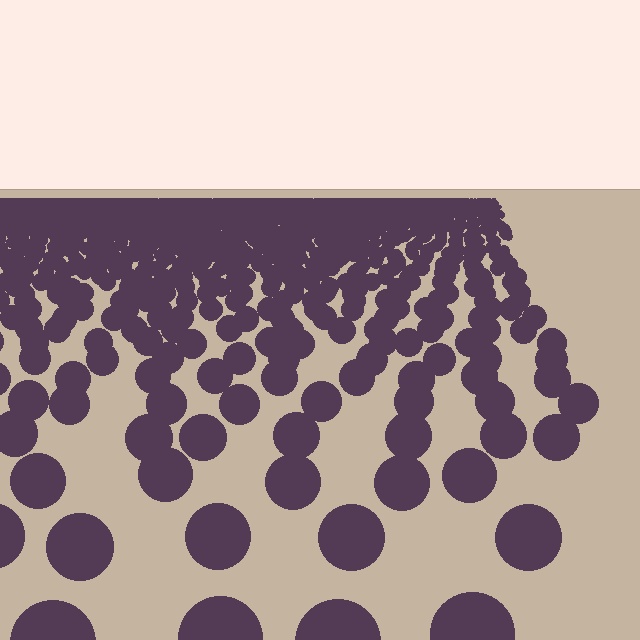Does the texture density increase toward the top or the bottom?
Density increases toward the top.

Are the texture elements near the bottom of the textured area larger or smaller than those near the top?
Larger. Near the bottom, elements are closer to the viewer and appear at a bigger on-screen size.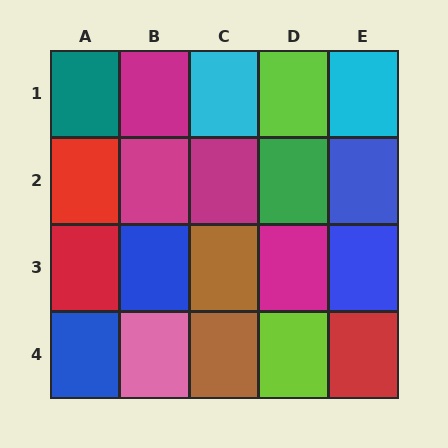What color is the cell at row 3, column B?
Blue.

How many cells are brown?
2 cells are brown.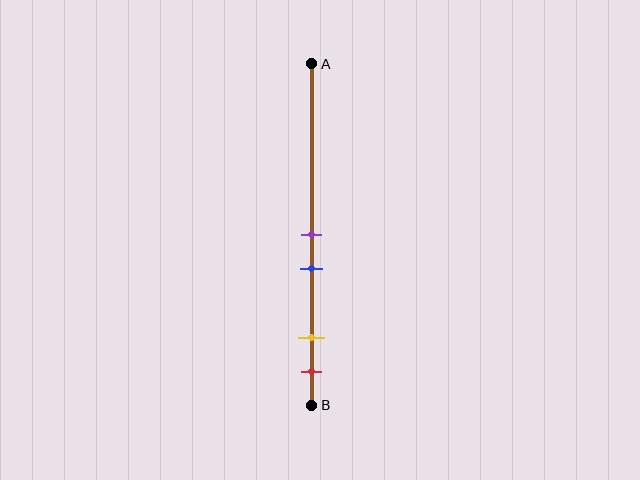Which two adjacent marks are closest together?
The purple and blue marks are the closest adjacent pair.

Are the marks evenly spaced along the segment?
No, the marks are not evenly spaced.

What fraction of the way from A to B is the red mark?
The red mark is approximately 90% (0.9) of the way from A to B.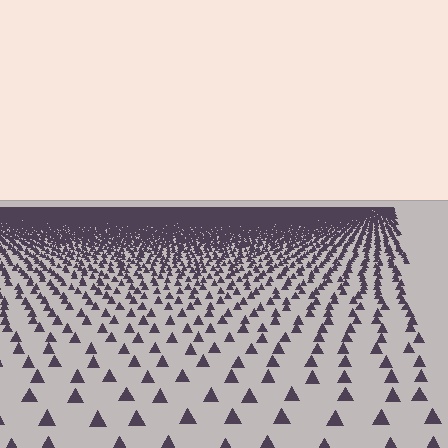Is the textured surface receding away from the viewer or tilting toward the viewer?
The surface is receding away from the viewer. Texture elements get smaller and denser toward the top.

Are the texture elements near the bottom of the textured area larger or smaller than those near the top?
Larger. Near the bottom, elements are closer to the viewer and appear at a bigger on-screen size.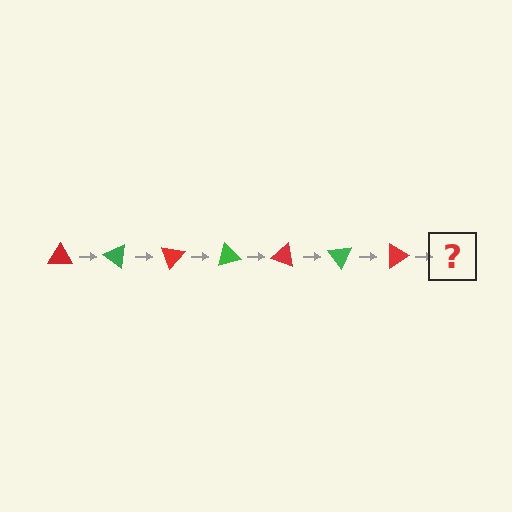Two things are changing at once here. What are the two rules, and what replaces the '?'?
The two rules are that it rotates 35 degrees each step and the color cycles through red and green. The '?' should be a green triangle, rotated 245 degrees from the start.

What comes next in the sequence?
The next element should be a green triangle, rotated 245 degrees from the start.